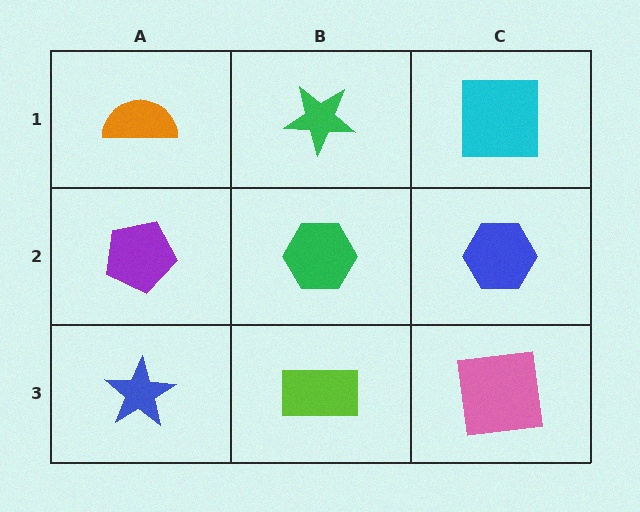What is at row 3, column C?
A pink square.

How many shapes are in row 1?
3 shapes.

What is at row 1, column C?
A cyan square.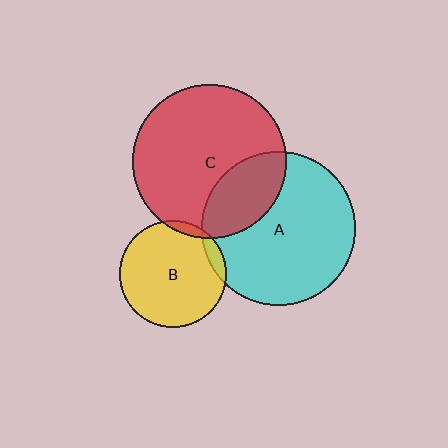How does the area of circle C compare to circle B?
Approximately 2.1 times.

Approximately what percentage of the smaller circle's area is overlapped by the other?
Approximately 5%.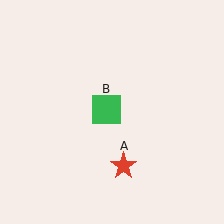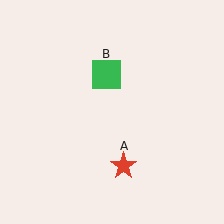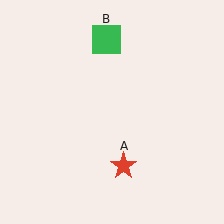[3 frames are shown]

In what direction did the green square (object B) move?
The green square (object B) moved up.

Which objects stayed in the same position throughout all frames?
Red star (object A) remained stationary.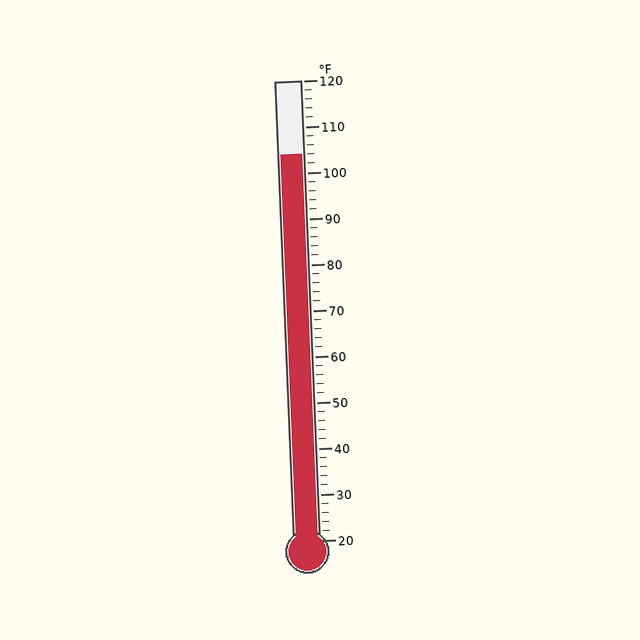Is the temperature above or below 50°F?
The temperature is above 50°F.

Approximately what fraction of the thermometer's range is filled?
The thermometer is filled to approximately 85% of its range.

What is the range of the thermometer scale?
The thermometer scale ranges from 20°F to 120°F.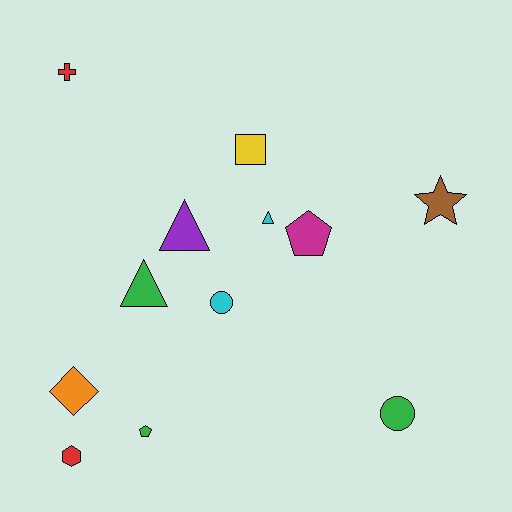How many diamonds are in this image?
There is 1 diamond.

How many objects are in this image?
There are 12 objects.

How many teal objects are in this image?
There are no teal objects.